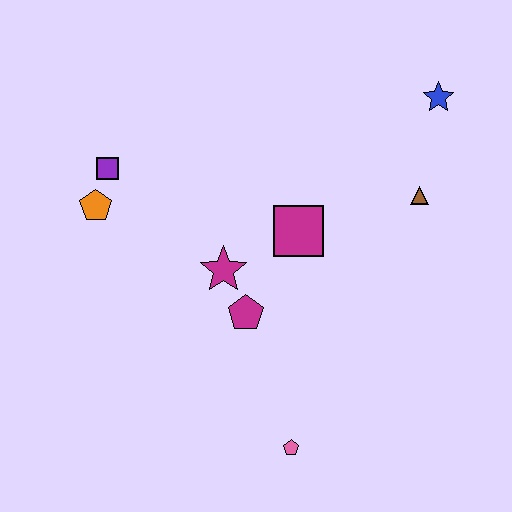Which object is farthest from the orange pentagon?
The blue star is farthest from the orange pentagon.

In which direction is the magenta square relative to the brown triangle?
The magenta square is to the left of the brown triangle.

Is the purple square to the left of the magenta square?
Yes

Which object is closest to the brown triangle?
The blue star is closest to the brown triangle.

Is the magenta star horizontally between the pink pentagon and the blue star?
No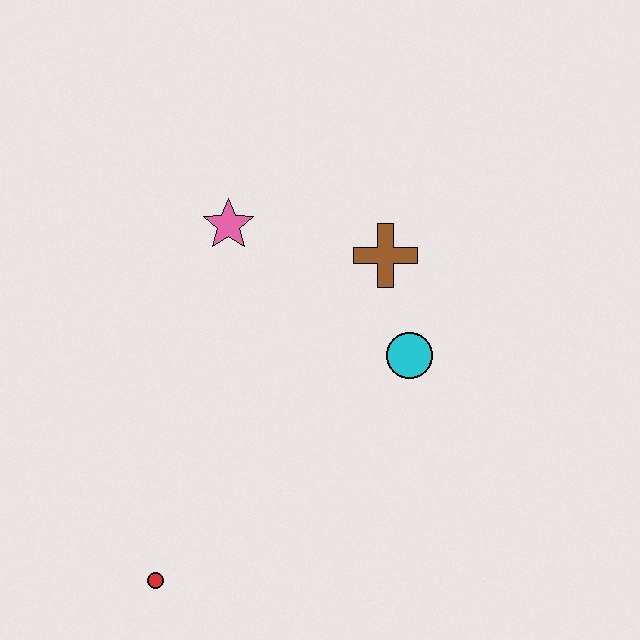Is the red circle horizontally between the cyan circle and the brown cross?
No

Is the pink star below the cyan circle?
No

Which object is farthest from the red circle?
The brown cross is farthest from the red circle.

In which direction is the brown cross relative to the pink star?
The brown cross is to the right of the pink star.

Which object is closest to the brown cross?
The cyan circle is closest to the brown cross.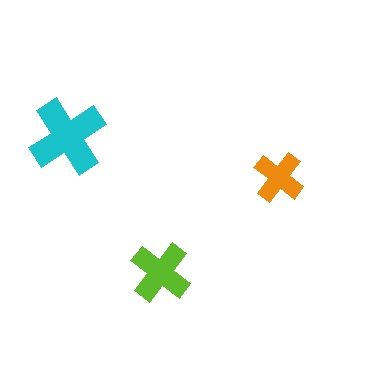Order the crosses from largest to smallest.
the cyan one, the lime one, the orange one.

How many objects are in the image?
There are 3 objects in the image.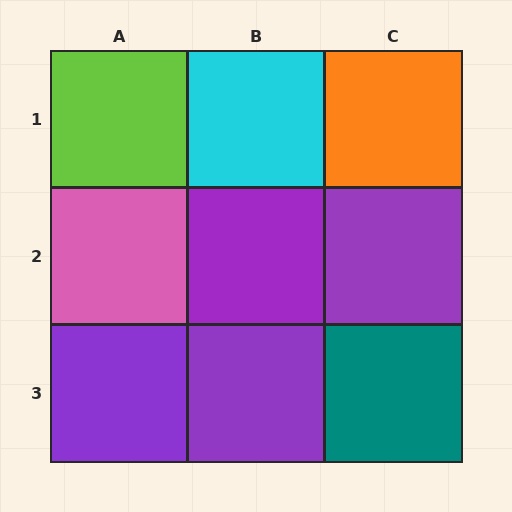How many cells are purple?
4 cells are purple.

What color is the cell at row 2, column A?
Pink.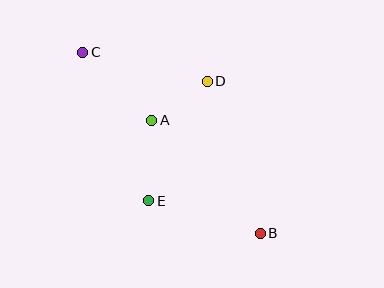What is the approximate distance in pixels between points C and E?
The distance between C and E is approximately 162 pixels.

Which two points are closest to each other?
Points A and D are closest to each other.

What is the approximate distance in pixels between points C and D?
The distance between C and D is approximately 128 pixels.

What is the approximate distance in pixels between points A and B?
The distance between A and B is approximately 157 pixels.